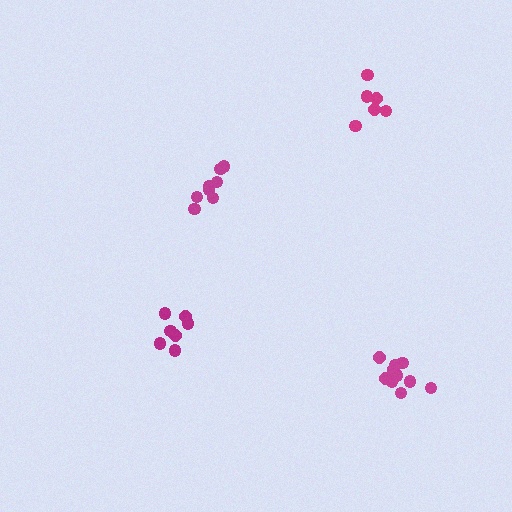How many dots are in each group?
Group 1: 7 dots, Group 2: 8 dots, Group 3: 6 dots, Group 4: 11 dots (32 total).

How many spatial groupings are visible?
There are 4 spatial groupings.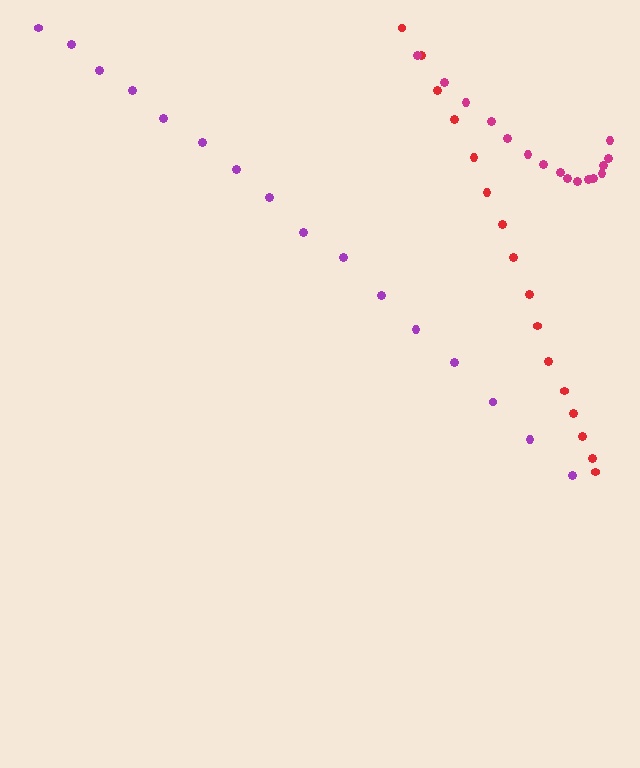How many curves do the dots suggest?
There are 3 distinct paths.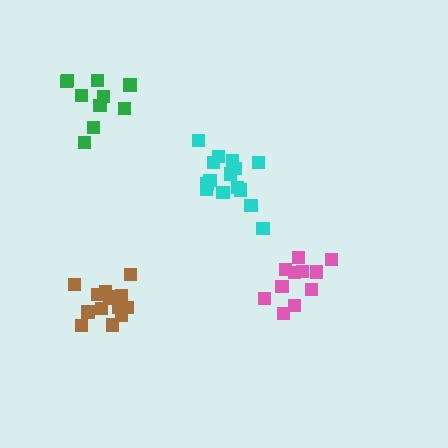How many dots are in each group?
Group 1: 15 dots, Group 2: 10 dots, Group 3: 14 dots, Group 4: 11 dots (50 total).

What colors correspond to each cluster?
The clusters are colored: cyan, green, brown, pink.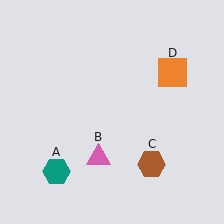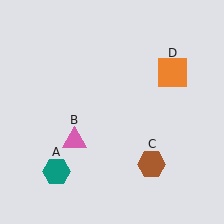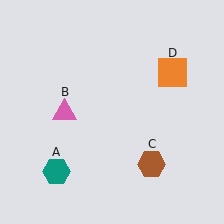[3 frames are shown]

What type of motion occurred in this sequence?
The pink triangle (object B) rotated clockwise around the center of the scene.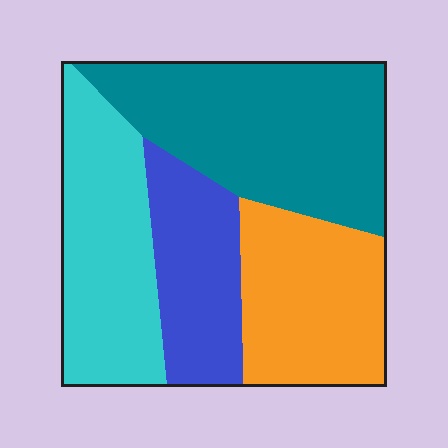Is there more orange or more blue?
Orange.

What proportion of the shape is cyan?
Cyan covers 25% of the shape.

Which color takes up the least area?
Blue, at roughly 20%.